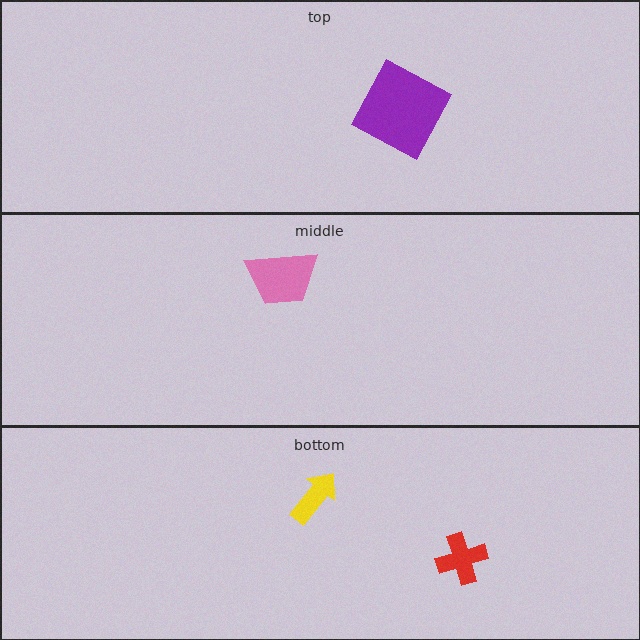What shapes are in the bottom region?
The yellow arrow, the red cross.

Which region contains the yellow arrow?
The bottom region.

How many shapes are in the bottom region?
2.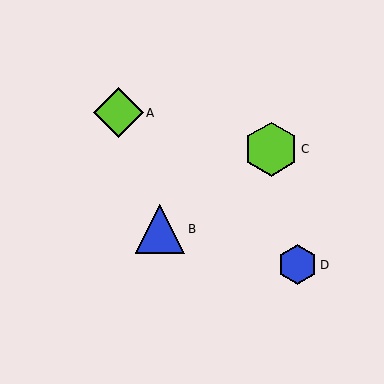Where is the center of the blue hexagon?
The center of the blue hexagon is at (297, 265).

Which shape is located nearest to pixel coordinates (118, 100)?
The lime diamond (labeled A) at (118, 113) is nearest to that location.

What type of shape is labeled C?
Shape C is a lime hexagon.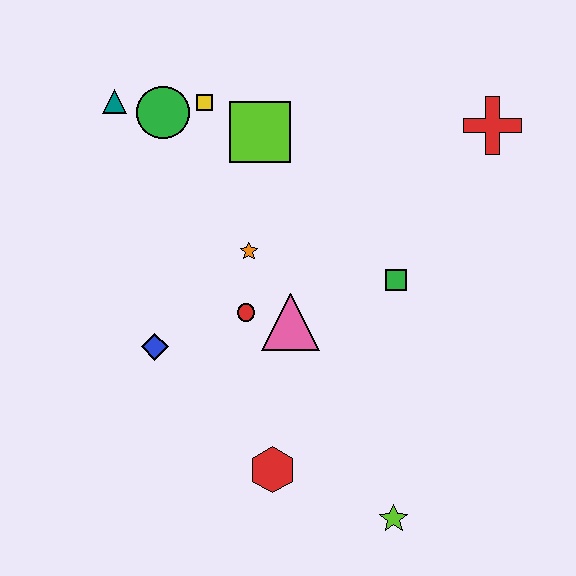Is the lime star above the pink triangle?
No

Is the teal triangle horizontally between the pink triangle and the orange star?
No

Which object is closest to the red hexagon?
The lime star is closest to the red hexagon.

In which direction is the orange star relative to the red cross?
The orange star is to the left of the red cross.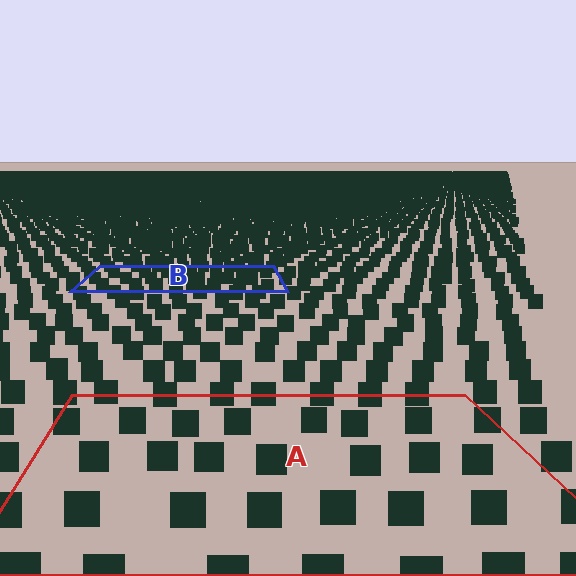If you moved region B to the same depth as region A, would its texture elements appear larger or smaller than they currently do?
They would appear larger. At a closer depth, the same texture elements are projected at a bigger on-screen size.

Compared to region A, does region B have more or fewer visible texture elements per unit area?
Region B has more texture elements per unit area — they are packed more densely because it is farther away.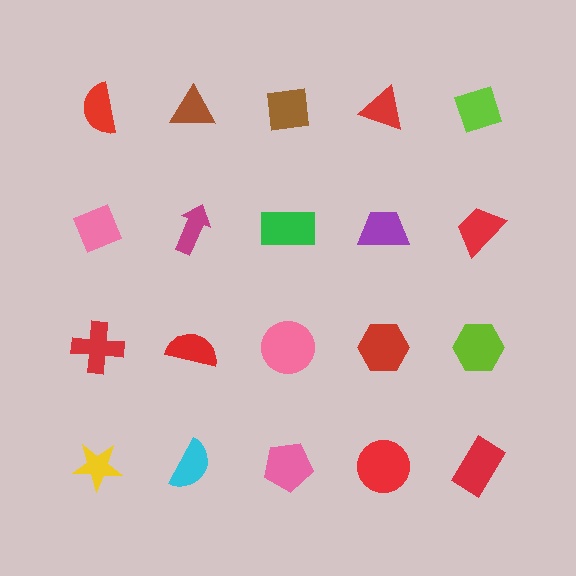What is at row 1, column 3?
A brown square.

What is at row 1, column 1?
A red semicircle.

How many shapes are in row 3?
5 shapes.